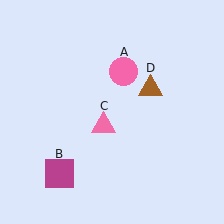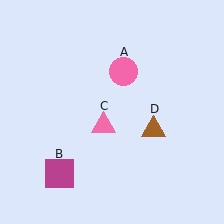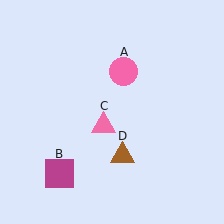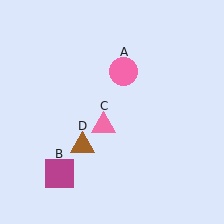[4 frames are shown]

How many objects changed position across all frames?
1 object changed position: brown triangle (object D).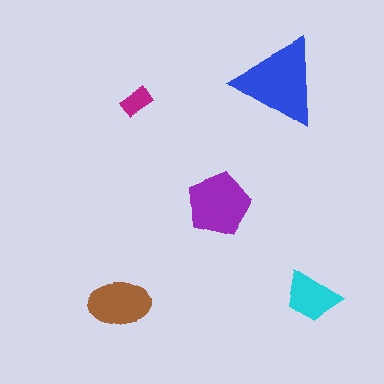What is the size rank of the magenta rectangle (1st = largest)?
5th.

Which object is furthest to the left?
The brown ellipse is leftmost.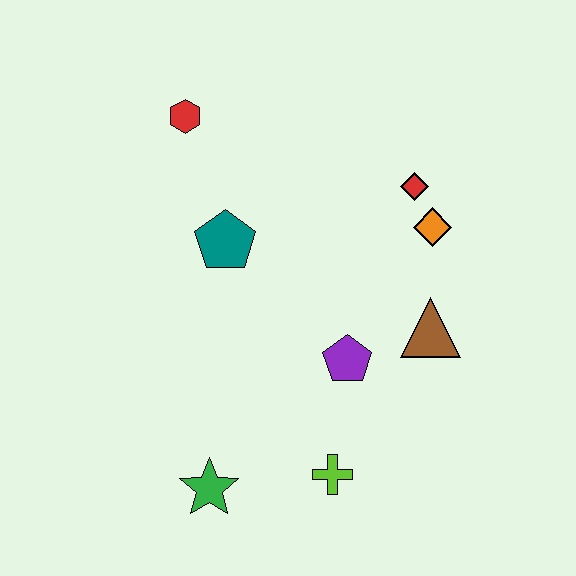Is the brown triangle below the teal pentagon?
Yes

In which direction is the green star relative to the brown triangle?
The green star is to the left of the brown triangle.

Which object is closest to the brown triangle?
The purple pentagon is closest to the brown triangle.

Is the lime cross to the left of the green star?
No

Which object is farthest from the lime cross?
The red hexagon is farthest from the lime cross.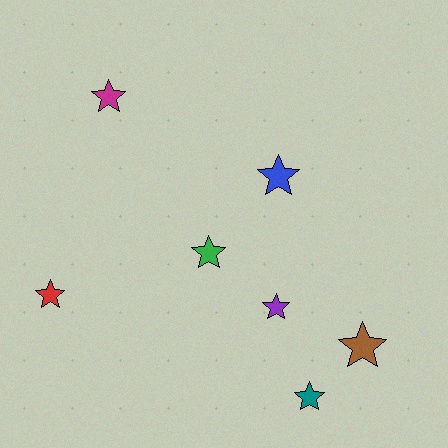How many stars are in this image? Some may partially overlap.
There are 7 stars.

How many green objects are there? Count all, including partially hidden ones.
There is 1 green object.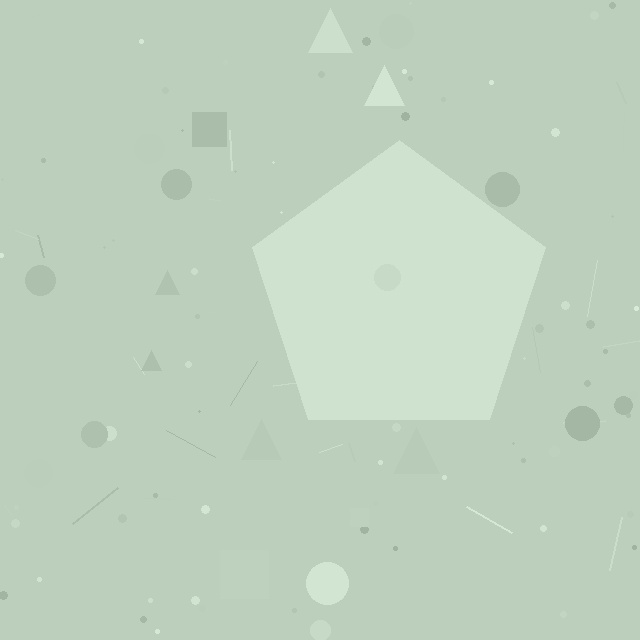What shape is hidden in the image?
A pentagon is hidden in the image.